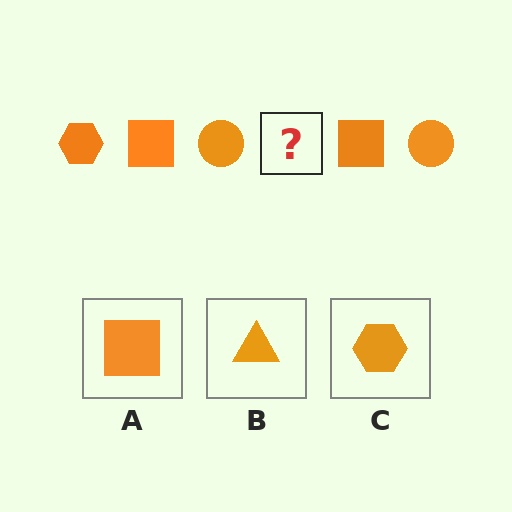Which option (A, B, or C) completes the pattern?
C.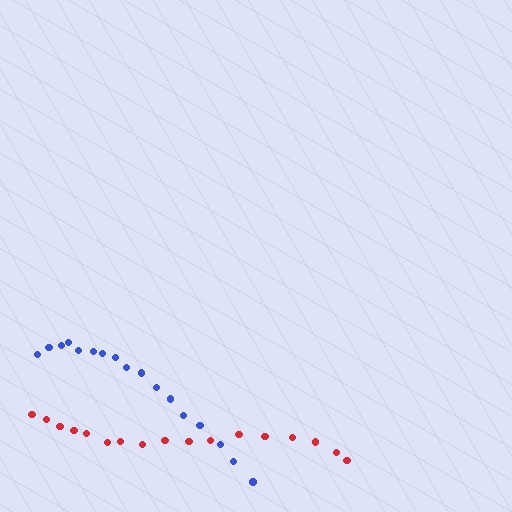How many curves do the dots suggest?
There are 2 distinct paths.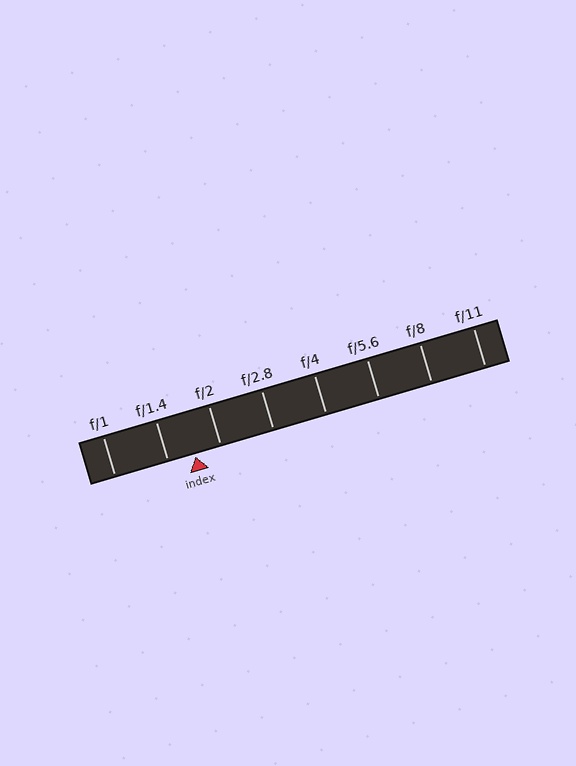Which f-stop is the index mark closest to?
The index mark is closest to f/2.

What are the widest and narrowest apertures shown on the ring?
The widest aperture shown is f/1 and the narrowest is f/11.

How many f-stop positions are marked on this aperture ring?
There are 8 f-stop positions marked.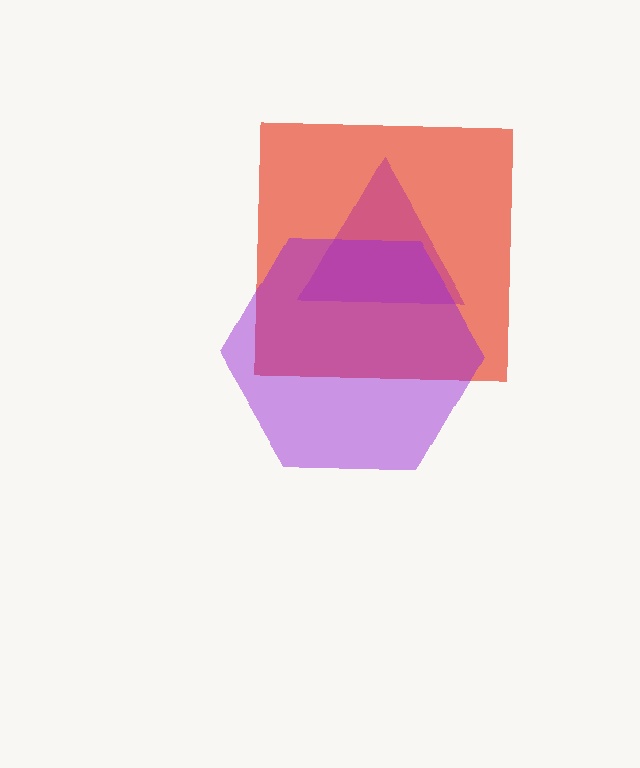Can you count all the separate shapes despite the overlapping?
Yes, there are 3 separate shapes.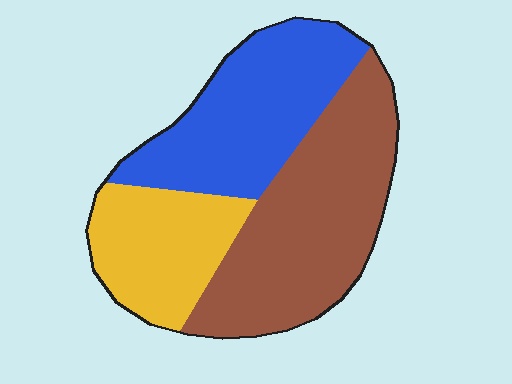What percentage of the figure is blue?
Blue takes up between a third and a half of the figure.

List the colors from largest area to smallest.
From largest to smallest: brown, blue, yellow.